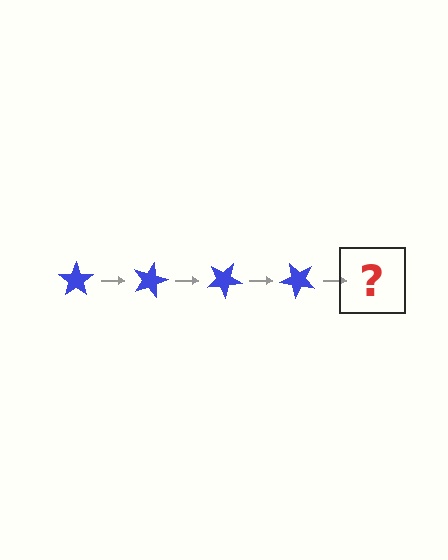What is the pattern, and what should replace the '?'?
The pattern is that the star rotates 15 degrees each step. The '?' should be a blue star rotated 60 degrees.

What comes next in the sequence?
The next element should be a blue star rotated 60 degrees.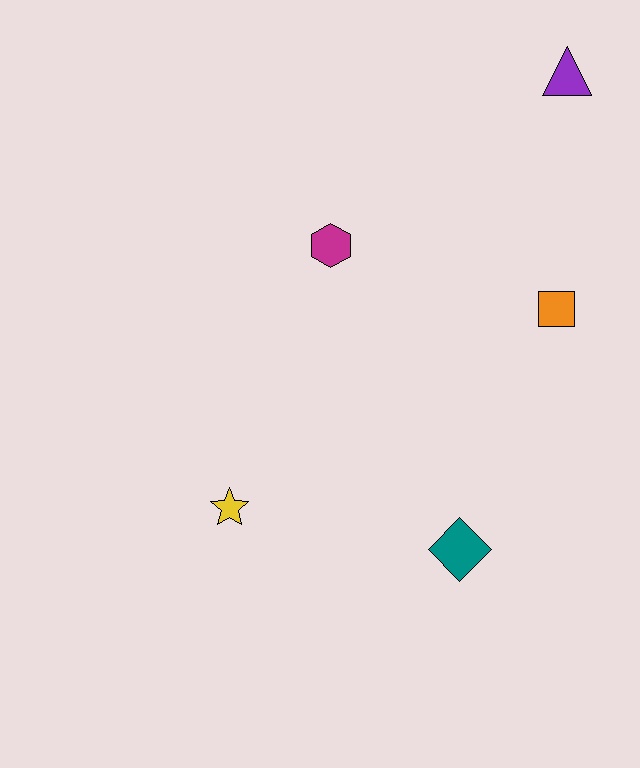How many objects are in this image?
There are 5 objects.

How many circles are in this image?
There are no circles.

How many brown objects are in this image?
There are no brown objects.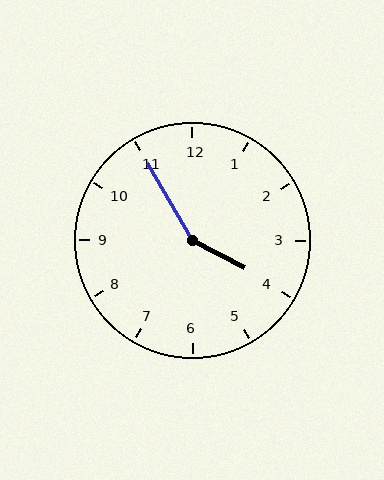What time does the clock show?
3:55.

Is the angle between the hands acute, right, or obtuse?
It is obtuse.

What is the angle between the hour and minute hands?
Approximately 148 degrees.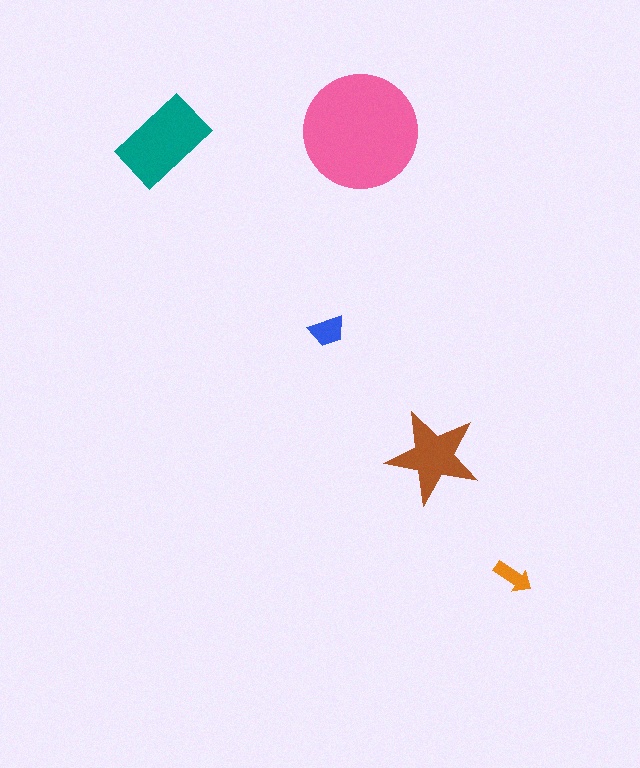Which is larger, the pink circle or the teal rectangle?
The pink circle.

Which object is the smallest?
The orange arrow.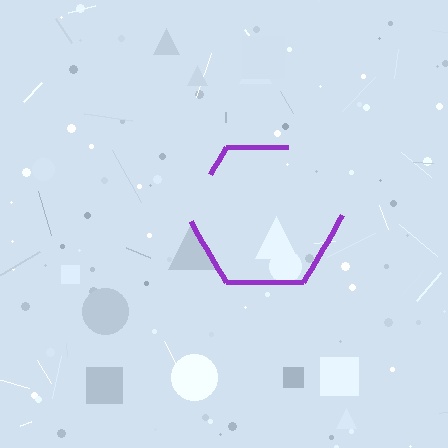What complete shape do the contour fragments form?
The contour fragments form a hexagon.